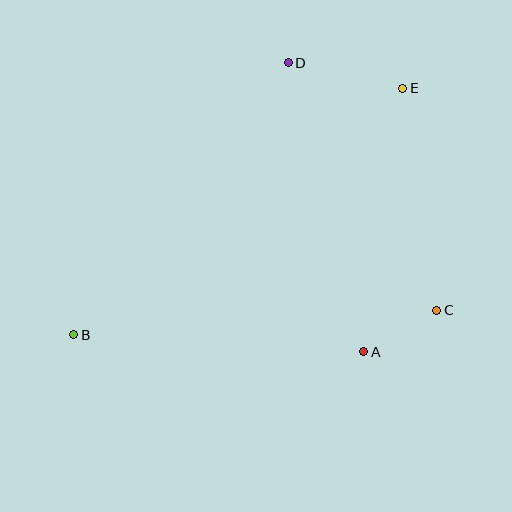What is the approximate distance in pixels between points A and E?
The distance between A and E is approximately 266 pixels.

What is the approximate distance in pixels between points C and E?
The distance between C and E is approximately 225 pixels.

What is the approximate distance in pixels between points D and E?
The distance between D and E is approximately 117 pixels.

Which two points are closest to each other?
Points A and C are closest to each other.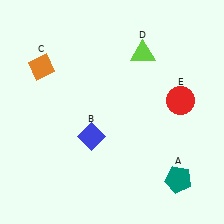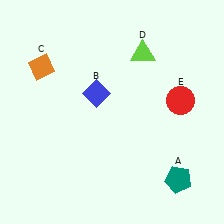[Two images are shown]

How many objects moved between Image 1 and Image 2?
1 object moved between the two images.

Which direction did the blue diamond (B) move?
The blue diamond (B) moved up.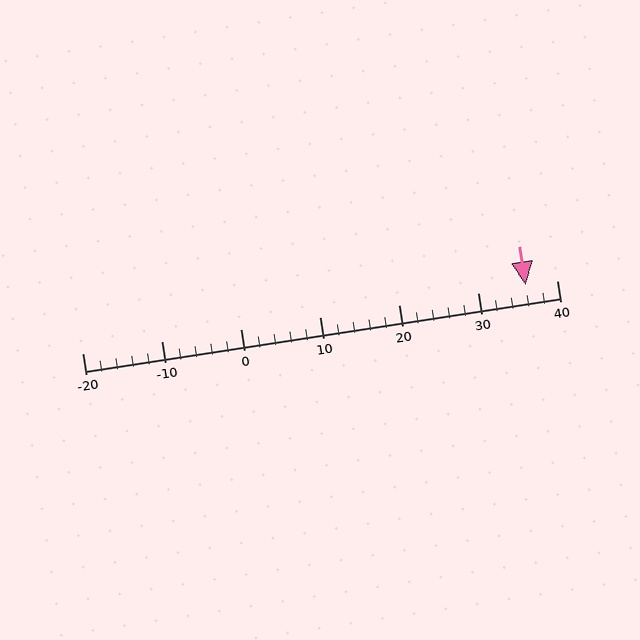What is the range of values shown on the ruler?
The ruler shows values from -20 to 40.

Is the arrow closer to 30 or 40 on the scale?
The arrow is closer to 40.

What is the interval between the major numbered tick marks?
The major tick marks are spaced 10 units apart.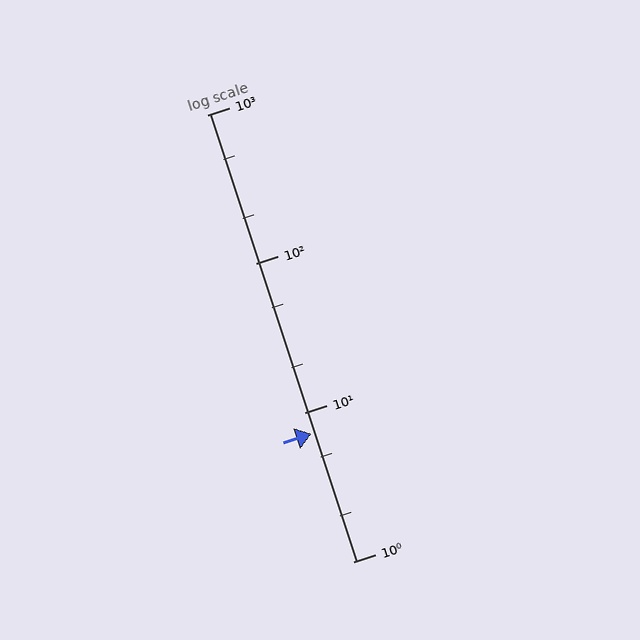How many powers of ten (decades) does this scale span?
The scale spans 3 decades, from 1 to 1000.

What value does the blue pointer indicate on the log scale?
The pointer indicates approximately 7.2.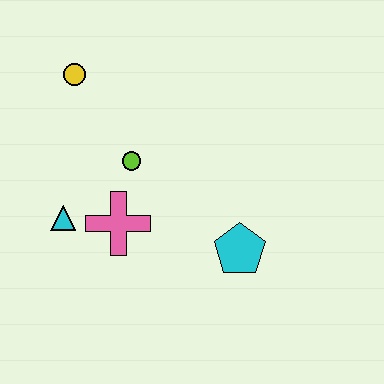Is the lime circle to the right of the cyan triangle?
Yes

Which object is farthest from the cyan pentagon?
The yellow circle is farthest from the cyan pentagon.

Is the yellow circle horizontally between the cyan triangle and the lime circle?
Yes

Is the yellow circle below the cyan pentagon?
No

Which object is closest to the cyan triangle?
The pink cross is closest to the cyan triangle.